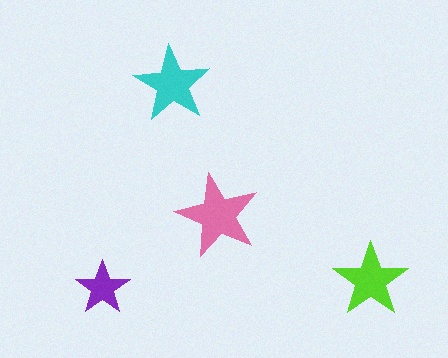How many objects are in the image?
There are 4 objects in the image.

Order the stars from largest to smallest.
the pink one, the cyan one, the lime one, the purple one.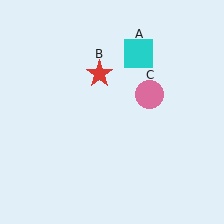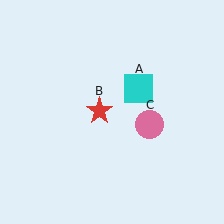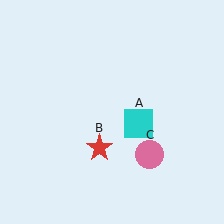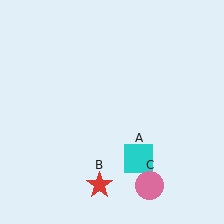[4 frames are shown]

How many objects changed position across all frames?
3 objects changed position: cyan square (object A), red star (object B), pink circle (object C).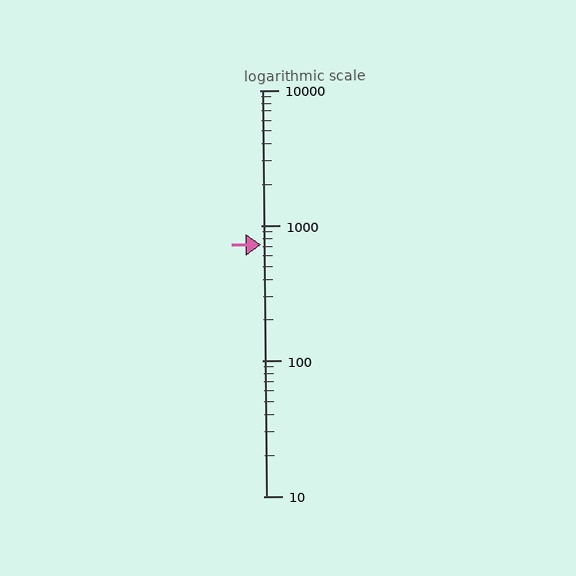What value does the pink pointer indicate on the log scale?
The pointer indicates approximately 720.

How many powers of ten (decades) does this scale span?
The scale spans 3 decades, from 10 to 10000.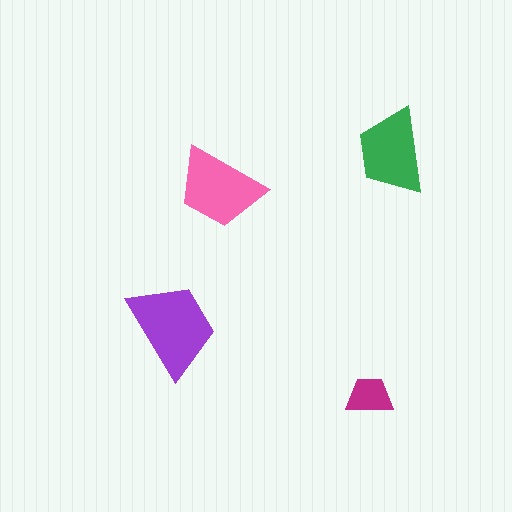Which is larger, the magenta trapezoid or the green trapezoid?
The green one.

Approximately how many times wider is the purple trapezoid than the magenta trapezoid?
About 2 times wider.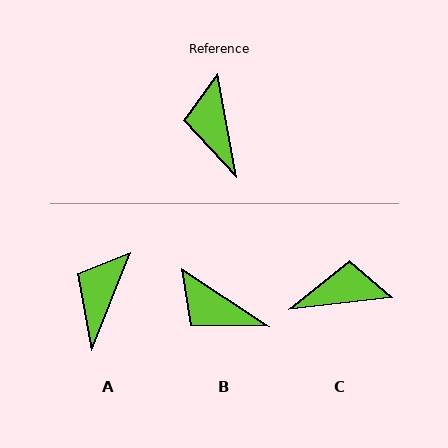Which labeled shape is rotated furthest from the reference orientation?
C, about 94 degrees away.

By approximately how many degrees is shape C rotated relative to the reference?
Approximately 94 degrees clockwise.